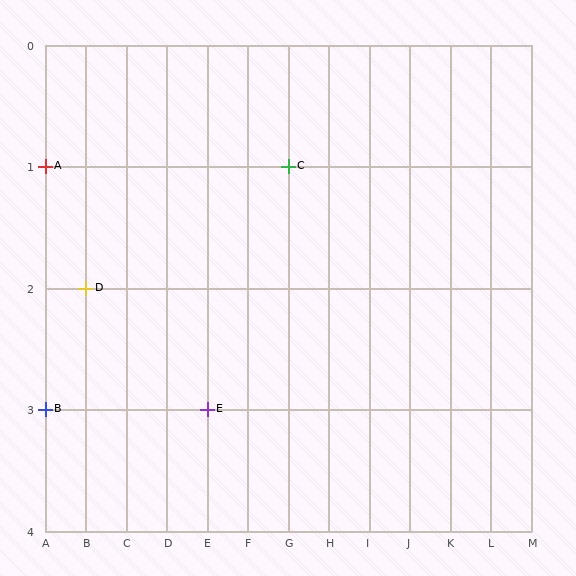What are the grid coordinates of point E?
Point E is at grid coordinates (E, 3).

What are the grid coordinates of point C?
Point C is at grid coordinates (G, 1).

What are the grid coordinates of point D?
Point D is at grid coordinates (B, 2).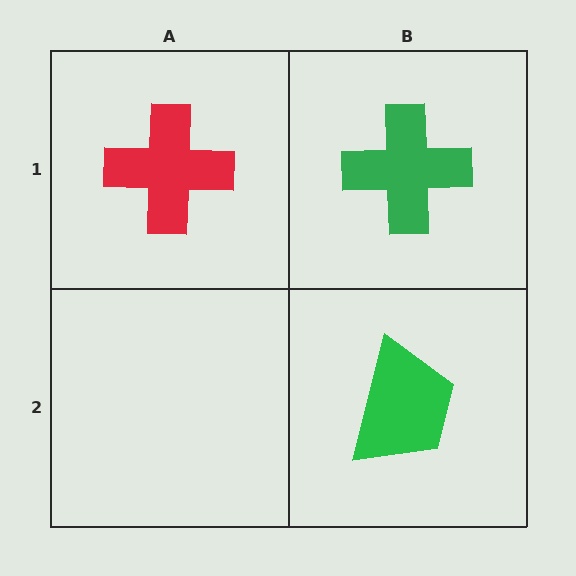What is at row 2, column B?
A green trapezoid.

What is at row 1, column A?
A red cross.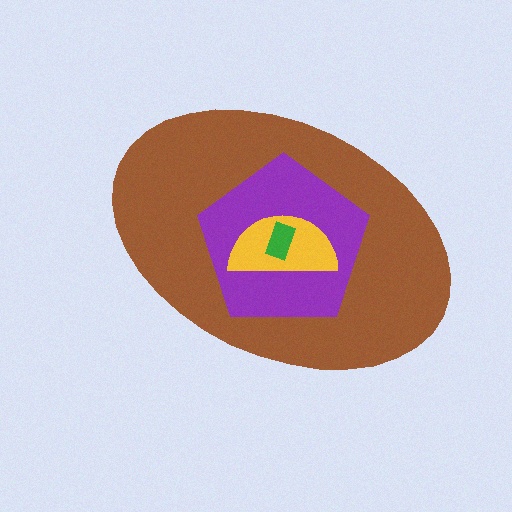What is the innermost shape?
The green rectangle.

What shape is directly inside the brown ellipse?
The purple pentagon.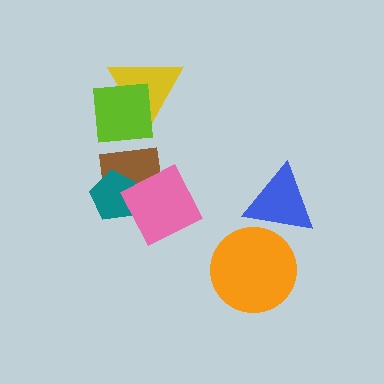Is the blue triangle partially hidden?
Yes, it is partially covered by another shape.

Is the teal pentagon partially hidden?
Yes, it is partially covered by another shape.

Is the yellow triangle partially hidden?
Yes, it is partially covered by another shape.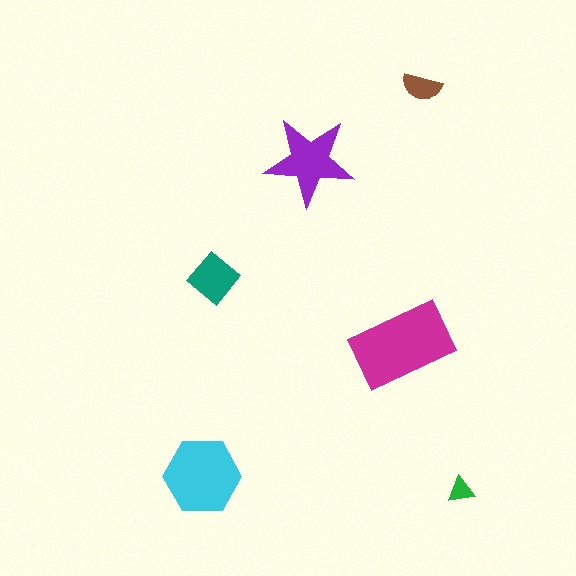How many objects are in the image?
There are 6 objects in the image.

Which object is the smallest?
The green triangle.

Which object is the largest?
The magenta rectangle.